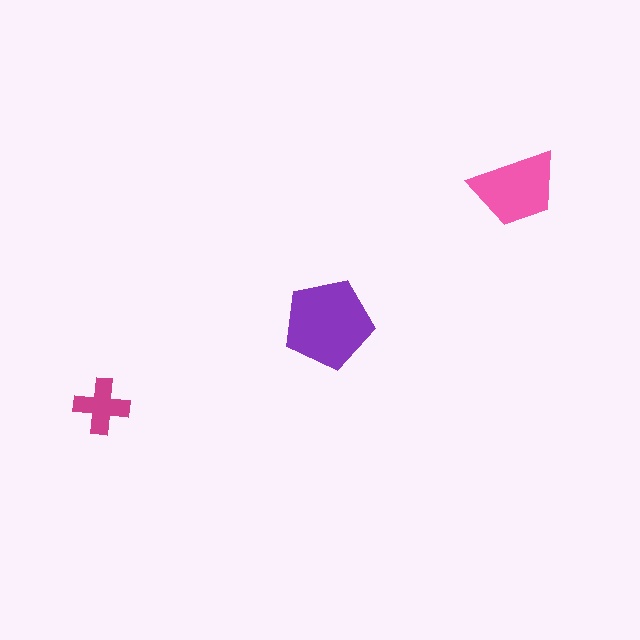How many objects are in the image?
There are 3 objects in the image.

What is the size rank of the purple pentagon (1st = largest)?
1st.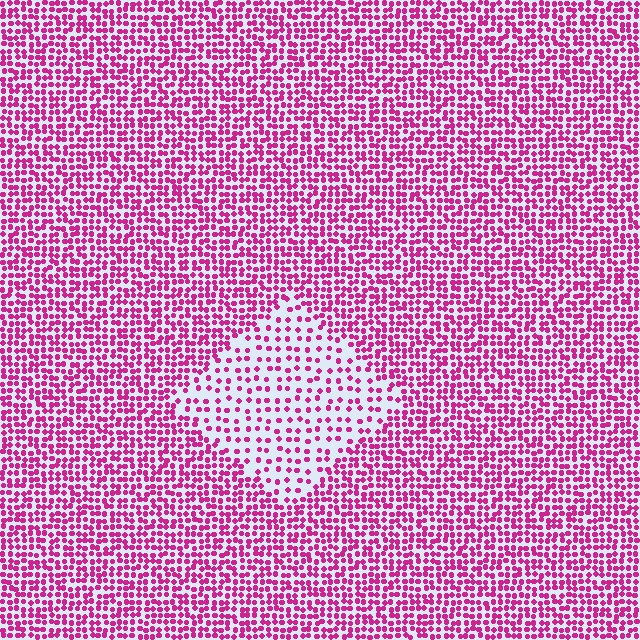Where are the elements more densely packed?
The elements are more densely packed outside the diamond boundary.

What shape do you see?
I see a diamond.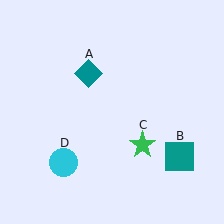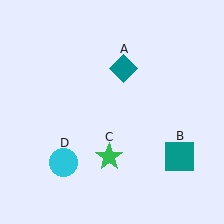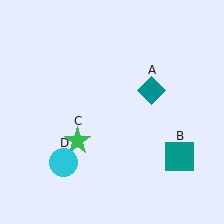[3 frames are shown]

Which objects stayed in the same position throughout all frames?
Teal square (object B) and cyan circle (object D) remained stationary.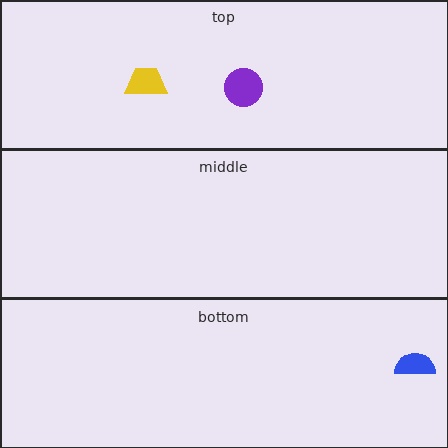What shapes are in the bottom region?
The blue semicircle.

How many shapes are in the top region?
2.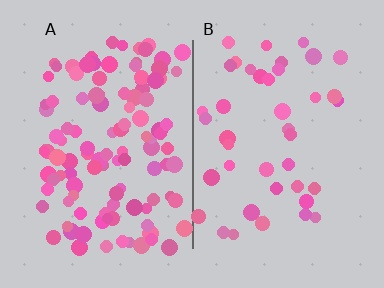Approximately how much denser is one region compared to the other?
Approximately 2.8× — region A over region B.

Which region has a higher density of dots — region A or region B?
A (the left).